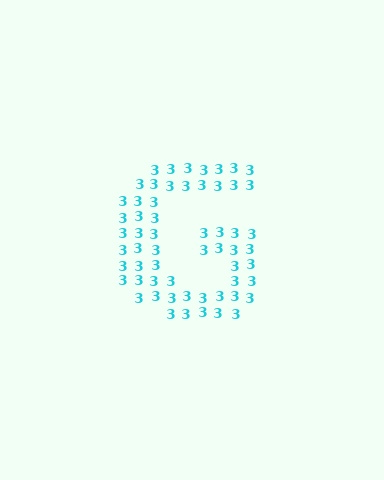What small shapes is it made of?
It is made of small digit 3's.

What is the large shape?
The large shape is the letter G.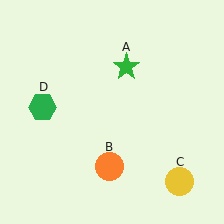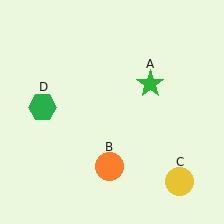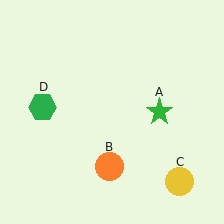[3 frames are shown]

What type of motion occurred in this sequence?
The green star (object A) rotated clockwise around the center of the scene.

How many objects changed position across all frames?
1 object changed position: green star (object A).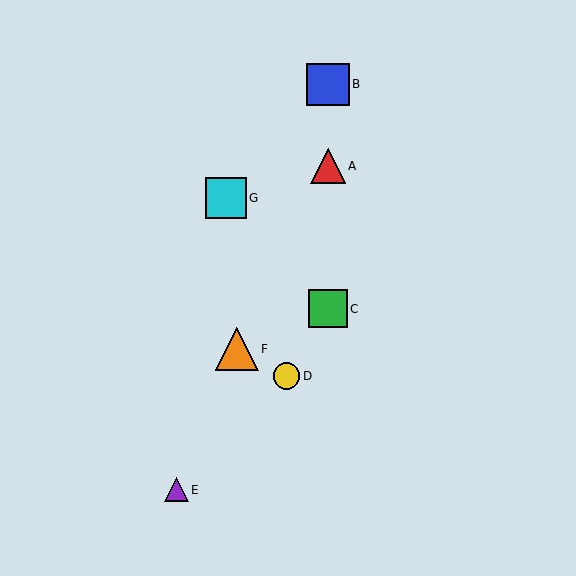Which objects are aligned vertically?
Objects A, B, C are aligned vertically.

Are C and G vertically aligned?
No, C is at x≈328 and G is at x≈226.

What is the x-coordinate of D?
Object D is at x≈286.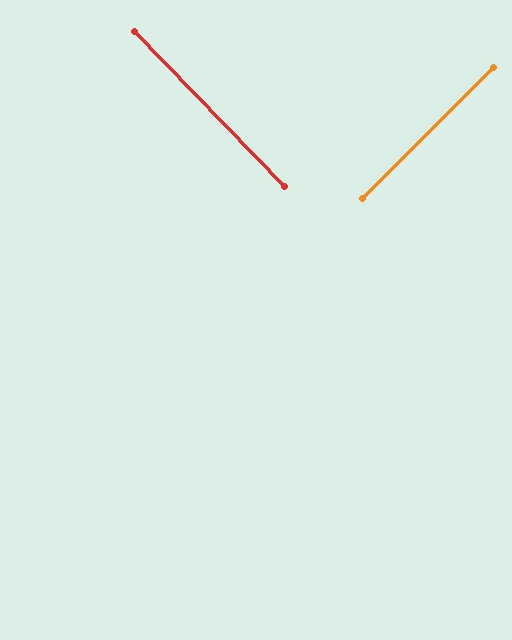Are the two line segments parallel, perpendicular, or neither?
Perpendicular — they meet at approximately 89°.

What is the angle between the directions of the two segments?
Approximately 89 degrees.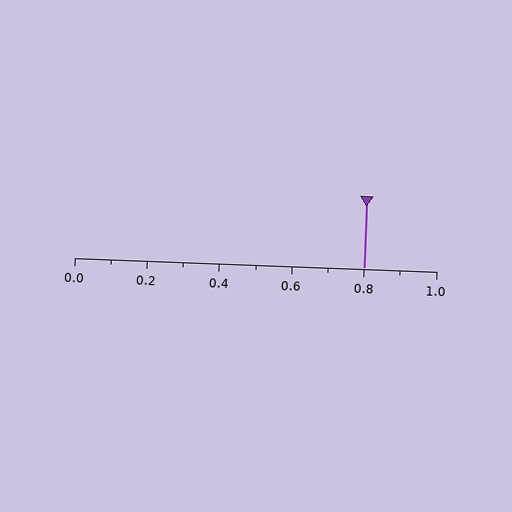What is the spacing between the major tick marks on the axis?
The major ticks are spaced 0.2 apart.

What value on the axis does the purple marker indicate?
The marker indicates approximately 0.8.